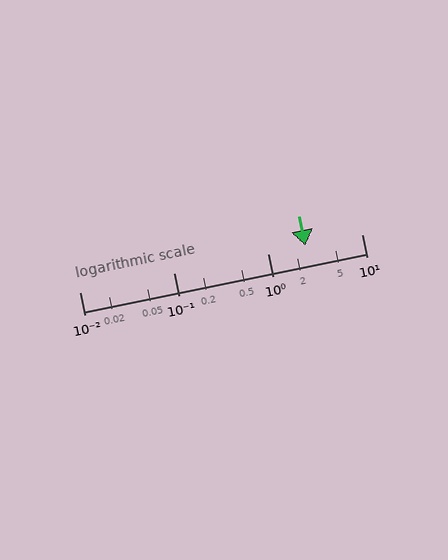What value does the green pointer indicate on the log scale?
The pointer indicates approximately 2.5.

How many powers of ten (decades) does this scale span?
The scale spans 3 decades, from 0.01 to 10.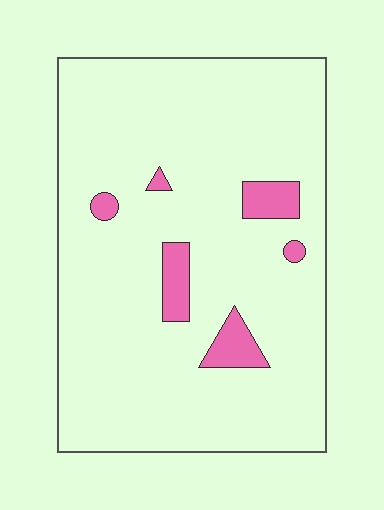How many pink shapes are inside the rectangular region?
6.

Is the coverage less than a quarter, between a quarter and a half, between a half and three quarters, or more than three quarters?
Less than a quarter.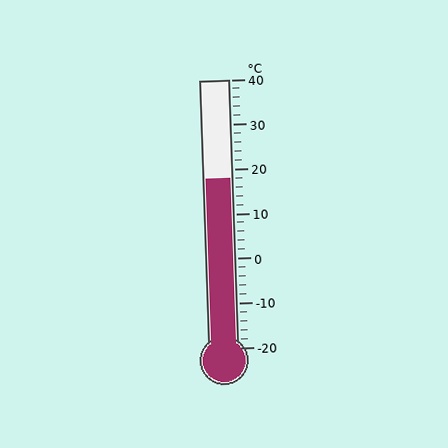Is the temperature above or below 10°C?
The temperature is above 10°C.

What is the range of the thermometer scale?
The thermometer scale ranges from -20°C to 40°C.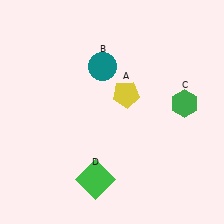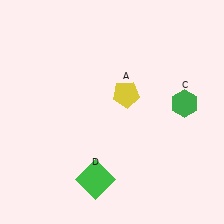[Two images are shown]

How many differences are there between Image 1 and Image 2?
There is 1 difference between the two images.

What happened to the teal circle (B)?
The teal circle (B) was removed in Image 2. It was in the top-left area of Image 1.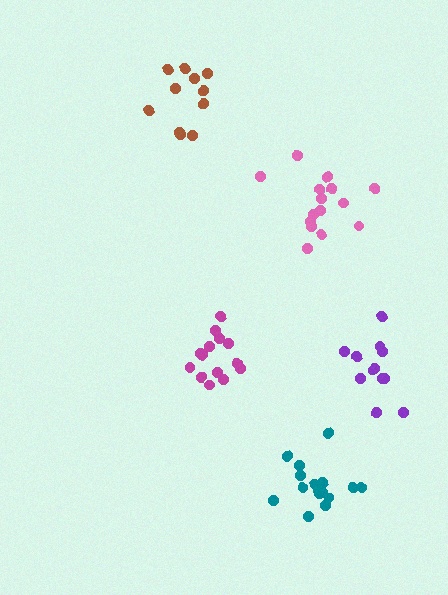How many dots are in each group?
Group 1: 15 dots, Group 2: 16 dots, Group 3: 11 dots, Group 4: 12 dots, Group 5: 14 dots (68 total).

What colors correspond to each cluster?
The clusters are colored: pink, teal, brown, purple, magenta.